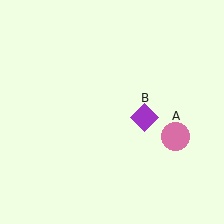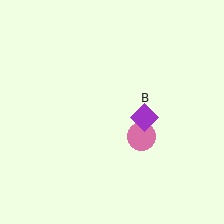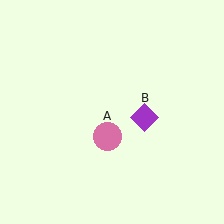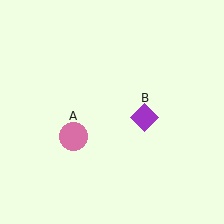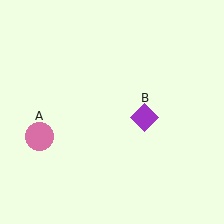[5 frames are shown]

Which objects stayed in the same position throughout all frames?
Purple diamond (object B) remained stationary.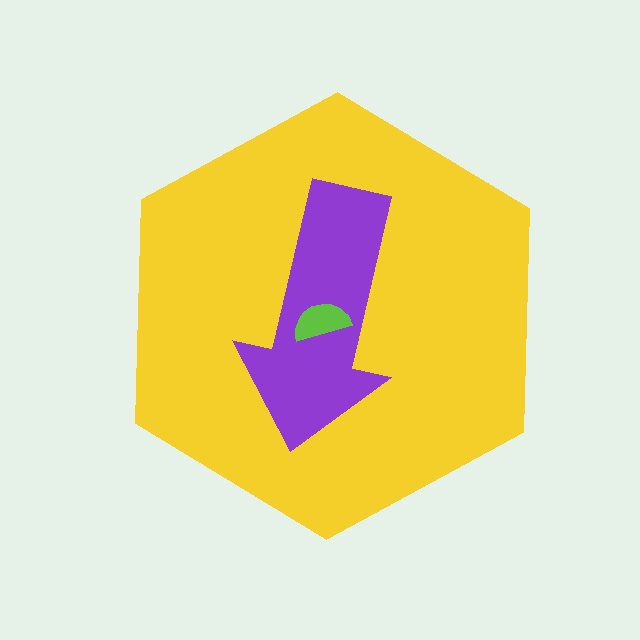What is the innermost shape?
The lime semicircle.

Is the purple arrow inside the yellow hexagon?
Yes.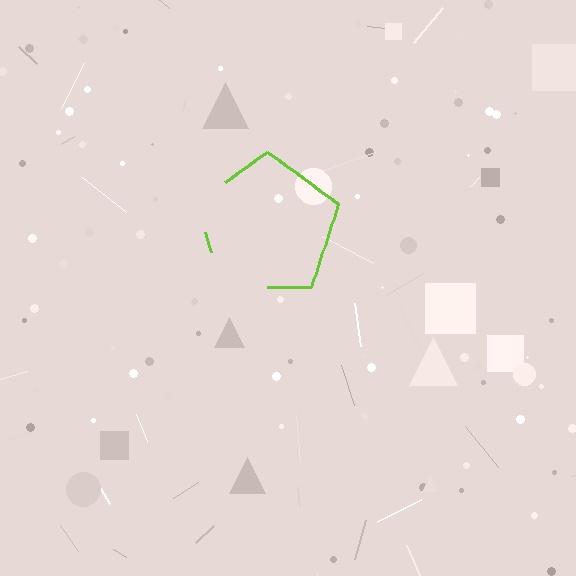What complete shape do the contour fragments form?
The contour fragments form a pentagon.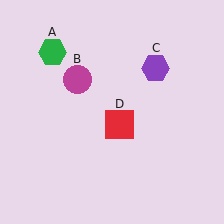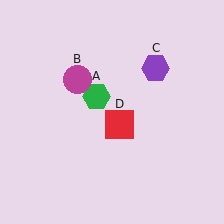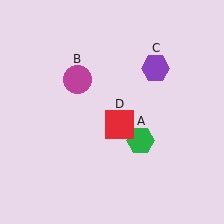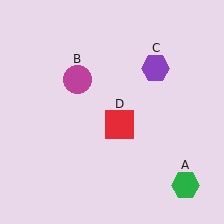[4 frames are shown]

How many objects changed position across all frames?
1 object changed position: green hexagon (object A).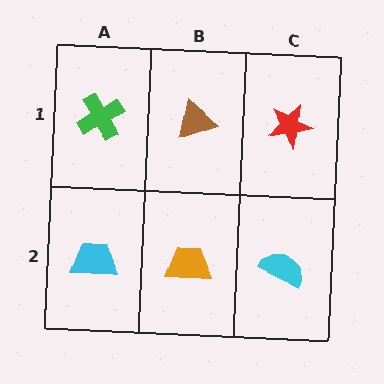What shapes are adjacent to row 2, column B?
A brown triangle (row 1, column B), a cyan trapezoid (row 2, column A), a cyan semicircle (row 2, column C).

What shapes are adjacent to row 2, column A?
A green cross (row 1, column A), an orange trapezoid (row 2, column B).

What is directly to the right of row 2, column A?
An orange trapezoid.